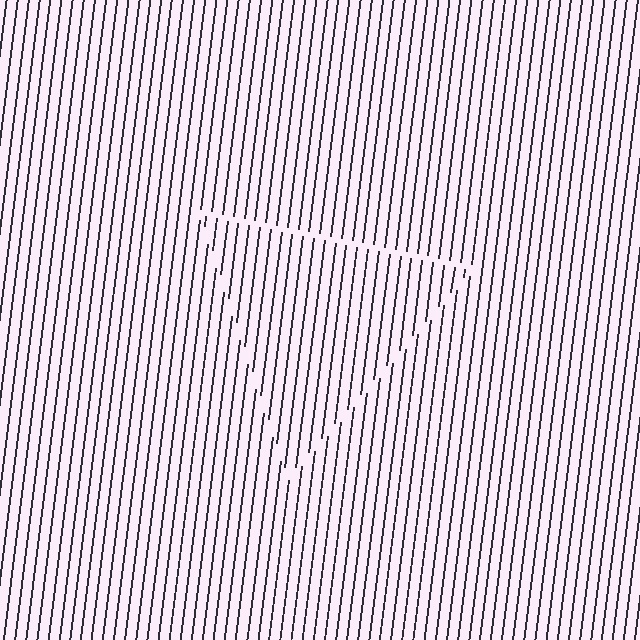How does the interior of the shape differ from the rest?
The interior of the shape contains the same grating, shifted by half a period — the contour is defined by the phase discontinuity where line-ends from the inner and outer gratings abut.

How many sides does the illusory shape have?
3 sides — the line-ends trace a triangle.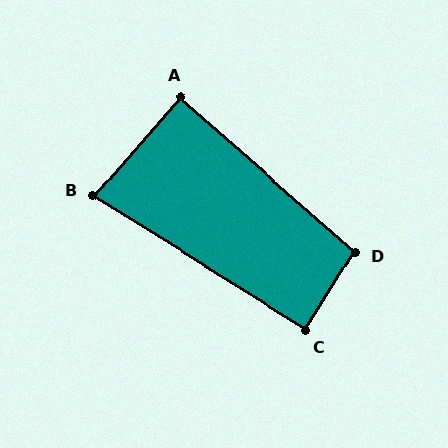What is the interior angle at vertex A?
Approximately 90 degrees (approximately right).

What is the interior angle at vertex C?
Approximately 90 degrees (approximately right).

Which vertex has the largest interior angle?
D, at approximately 99 degrees.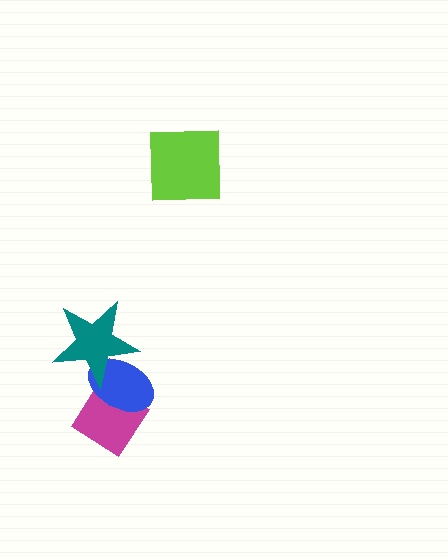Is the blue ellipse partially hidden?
Yes, it is partially covered by another shape.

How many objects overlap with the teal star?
2 objects overlap with the teal star.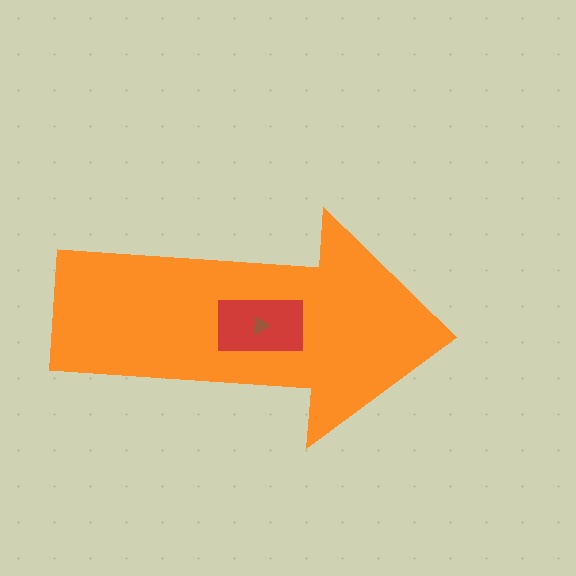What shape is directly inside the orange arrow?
The red rectangle.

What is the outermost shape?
The orange arrow.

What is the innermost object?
The brown triangle.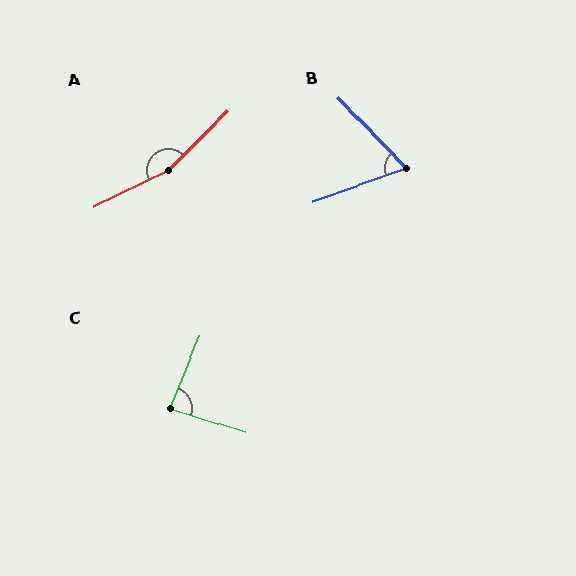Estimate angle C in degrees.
Approximately 85 degrees.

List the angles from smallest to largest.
B (65°), C (85°), A (162°).